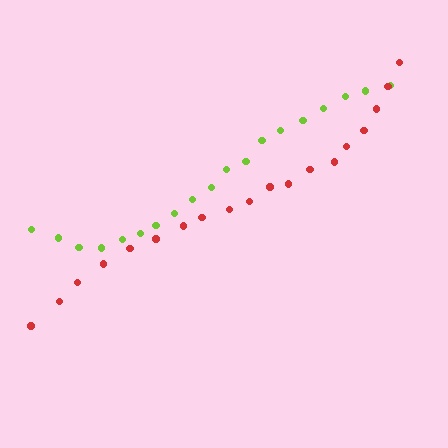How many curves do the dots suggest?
There are 2 distinct paths.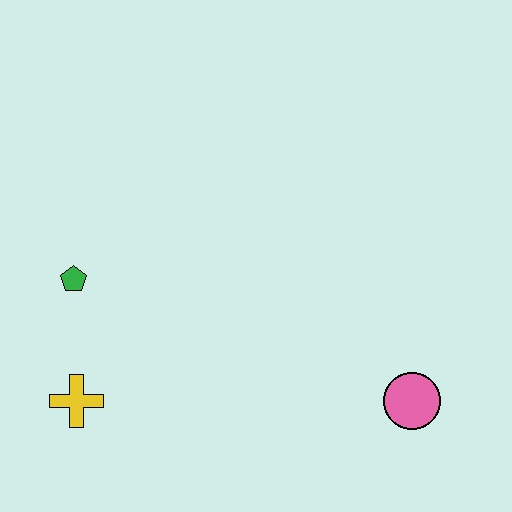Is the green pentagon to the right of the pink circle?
No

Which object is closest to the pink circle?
The yellow cross is closest to the pink circle.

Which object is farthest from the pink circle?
The green pentagon is farthest from the pink circle.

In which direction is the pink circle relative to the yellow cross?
The pink circle is to the right of the yellow cross.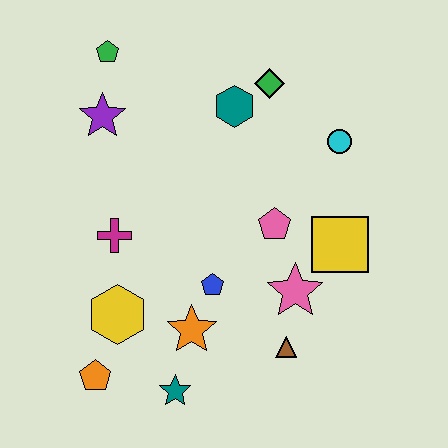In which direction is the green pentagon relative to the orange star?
The green pentagon is above the orange star.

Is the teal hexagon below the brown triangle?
No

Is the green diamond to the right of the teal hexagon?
Yes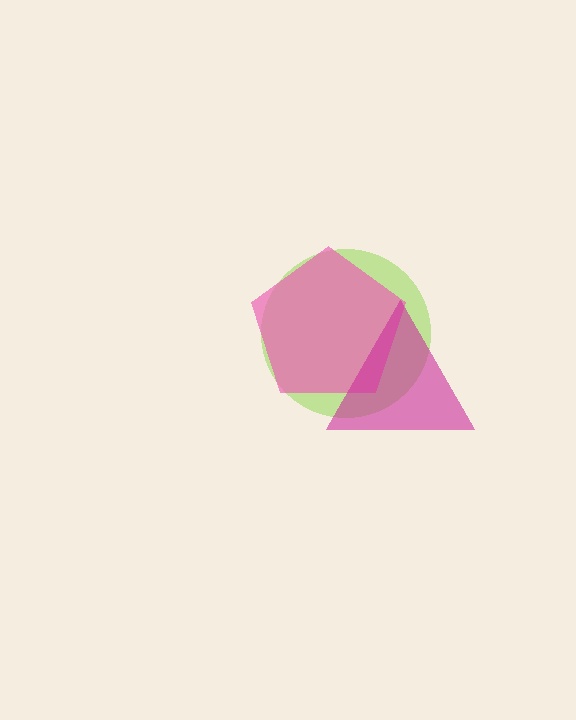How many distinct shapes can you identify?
There are 3 distinct shapes: a lime circle, a pink pentagon, a magenta triangle.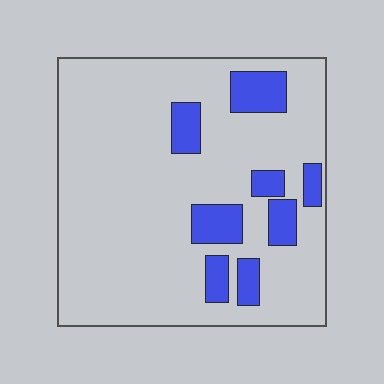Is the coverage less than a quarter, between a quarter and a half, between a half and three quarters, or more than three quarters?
Less than a quarter.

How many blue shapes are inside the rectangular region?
8.